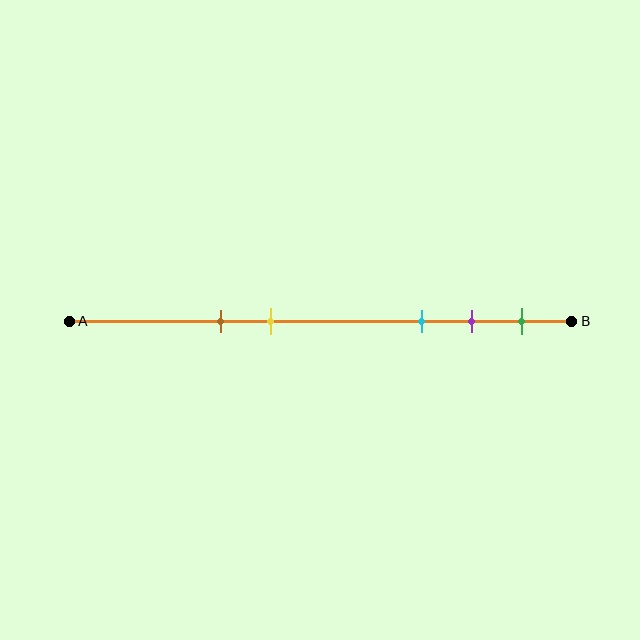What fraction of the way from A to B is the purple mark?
The purple mark is approximately 80% (0.8) of the way from A to B.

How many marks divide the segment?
There are 5 marks dividing the segment.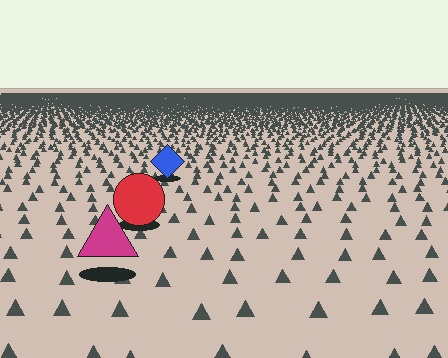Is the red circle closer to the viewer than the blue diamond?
Yes. The red circle is closer — you can tell from the texture gradient: the ground texture is coarser near it.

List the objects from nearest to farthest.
From nearest to farthest: the magenta triangle, the red circle, the blue diamond.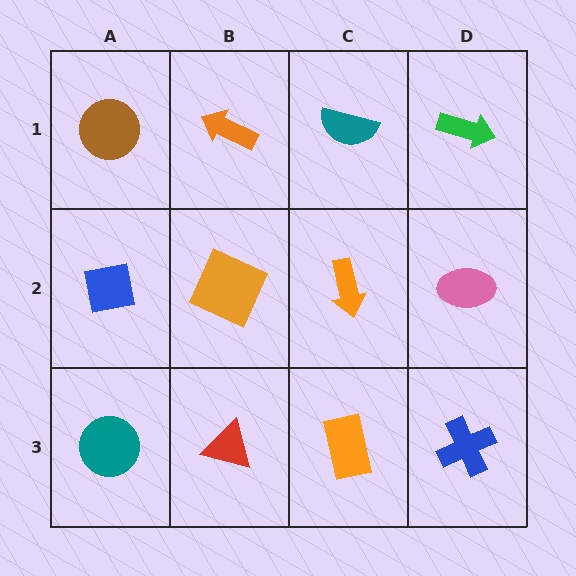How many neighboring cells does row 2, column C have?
4.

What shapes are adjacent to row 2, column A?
A brown circle (row 1, column A), a teal circle (row 3, column A), an orange square (row 2, column B).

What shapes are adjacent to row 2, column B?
An orange arrow (row 1, column B), a red triangle (row 3, column B), a blue square (row 2, column A), an orange arrow (row 2, column C).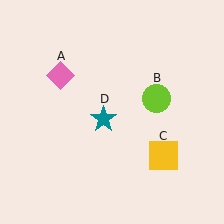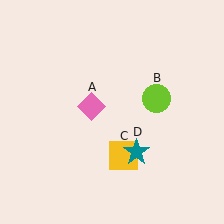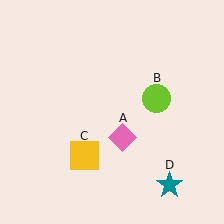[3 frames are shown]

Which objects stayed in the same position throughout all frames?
Lime circle (object B) remained stationary.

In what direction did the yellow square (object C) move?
The yellow square (object C) moved left.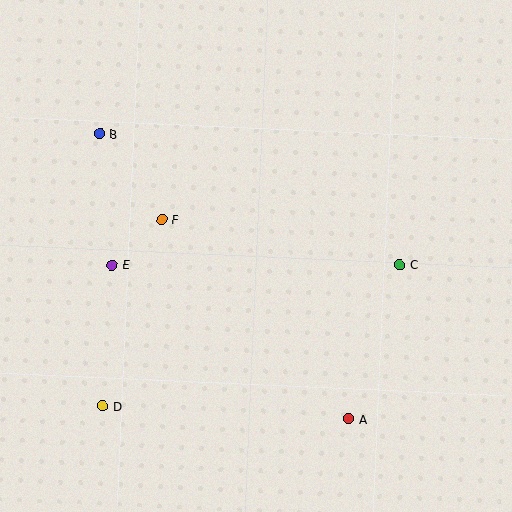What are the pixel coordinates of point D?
Point D is at (103, 406).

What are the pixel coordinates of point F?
Point F is at (162, 220).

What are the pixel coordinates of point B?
Point B is at (100, 134).